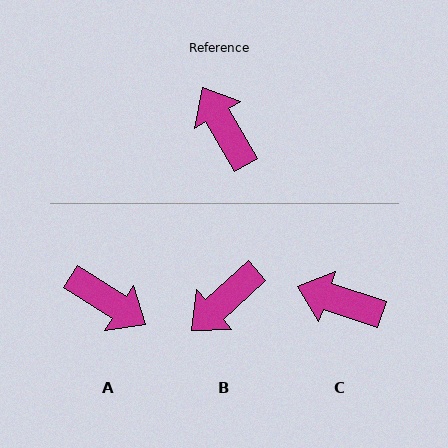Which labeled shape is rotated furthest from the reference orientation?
A, about 152 degrees away.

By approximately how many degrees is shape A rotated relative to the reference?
Approximately 152 degrees clockwise.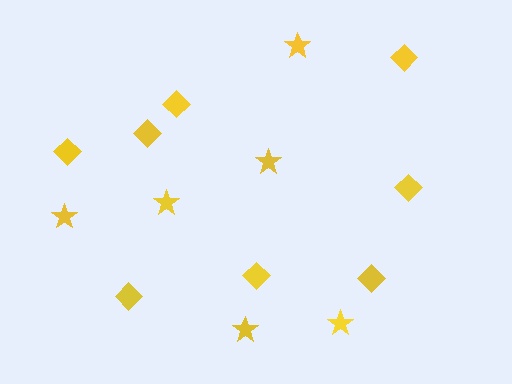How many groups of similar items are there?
There are 2 groups: one group of diamonds (8) and one group of stars (6).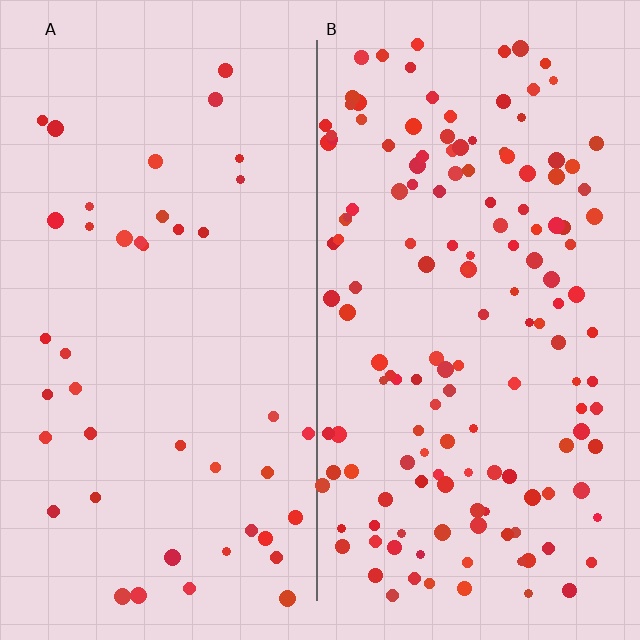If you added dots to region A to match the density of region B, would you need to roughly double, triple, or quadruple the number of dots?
Approximately triple.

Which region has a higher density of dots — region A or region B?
B (the right).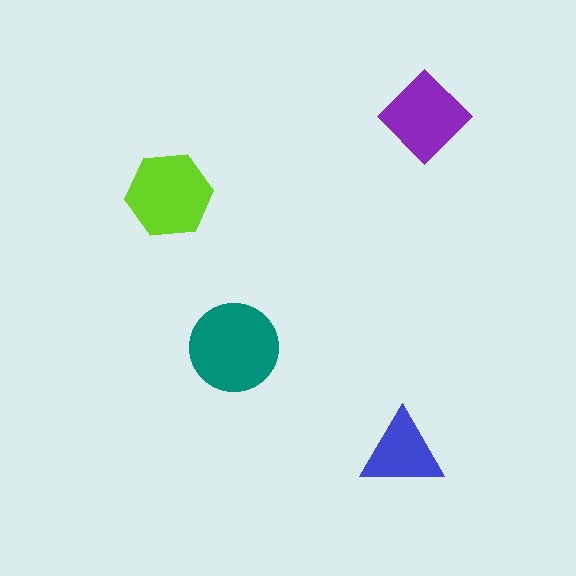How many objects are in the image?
There are 4 objects in the image.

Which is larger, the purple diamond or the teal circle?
The teal circle.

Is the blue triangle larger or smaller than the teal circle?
Smaller.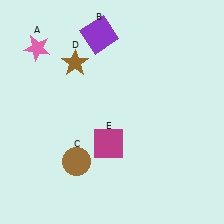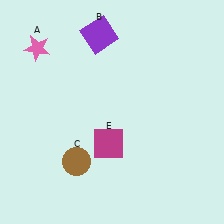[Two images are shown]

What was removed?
The brown star (D) was removed in Image 2.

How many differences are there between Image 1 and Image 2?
There is 1 difference between the two images.